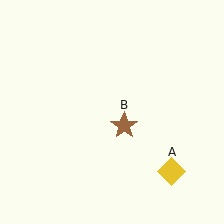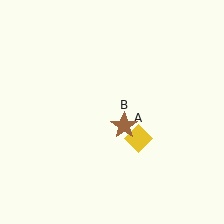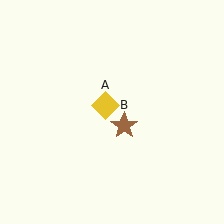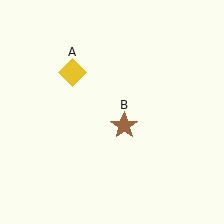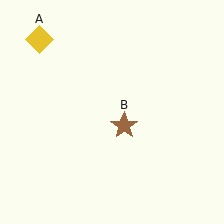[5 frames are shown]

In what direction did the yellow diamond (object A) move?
The yellow diamond (object A) moved up and to the left.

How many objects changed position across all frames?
1 object changed position: yellow diamond (object A).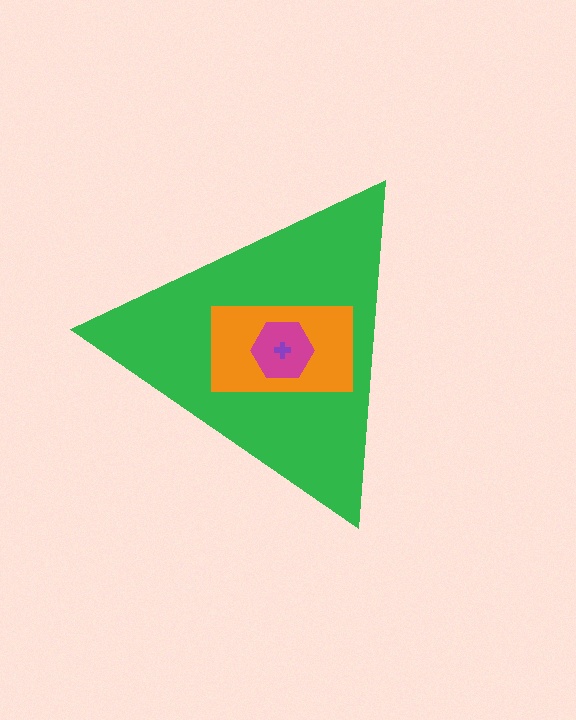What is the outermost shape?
The green triangle.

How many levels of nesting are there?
4.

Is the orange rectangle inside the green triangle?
Yes.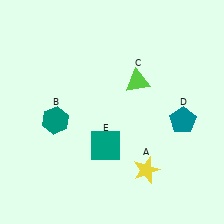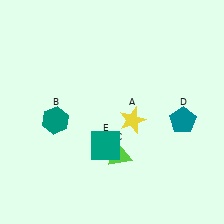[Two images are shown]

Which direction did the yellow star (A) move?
The yellow star (A) moved up.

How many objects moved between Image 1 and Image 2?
2 objects moved between the two images.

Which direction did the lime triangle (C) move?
The lime triangle (C) moved down.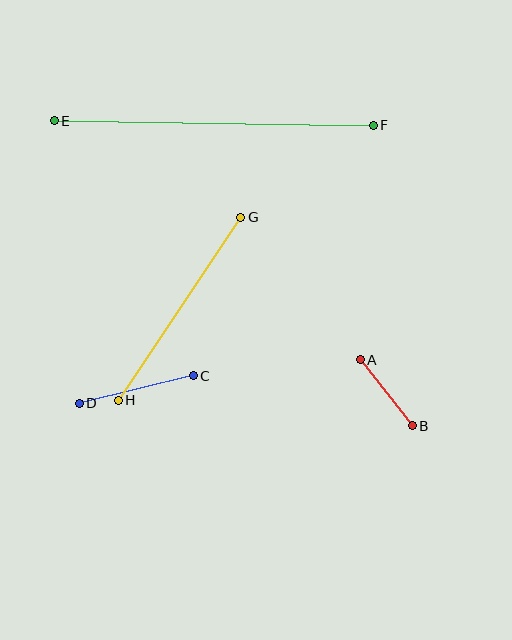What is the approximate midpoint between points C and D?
The midpoint is at approximately (136, 389) pixels.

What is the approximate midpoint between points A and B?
The midpoint is at approximately (386, 393) pixels.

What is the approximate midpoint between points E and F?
The midpoint is at approximately (214, 123) pixels.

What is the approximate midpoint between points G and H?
The midpoint is at approximately (179, 309) pixels.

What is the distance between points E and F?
The distance is approximately 319 pixels.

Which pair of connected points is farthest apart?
Points E and F are farthest apart.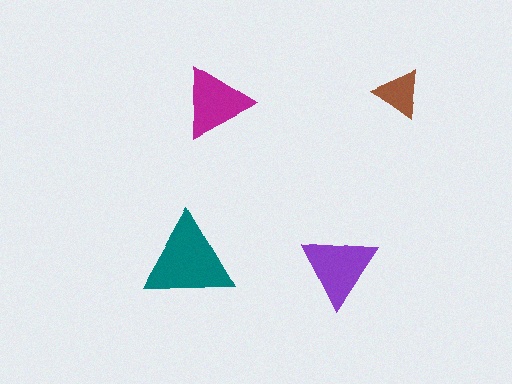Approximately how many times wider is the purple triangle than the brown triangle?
About 1.5 times wider.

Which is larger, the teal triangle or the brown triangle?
The teal one.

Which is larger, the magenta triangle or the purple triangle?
The purple one.